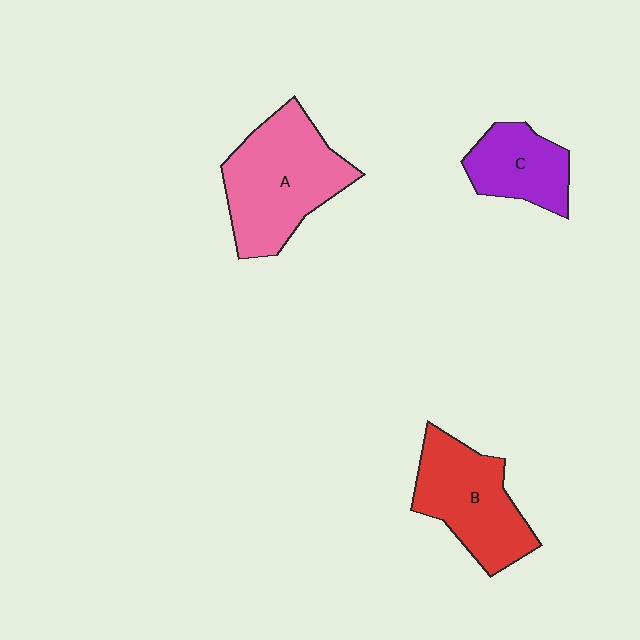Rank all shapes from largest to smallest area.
From largest to smallest: A (pink), B (red), C (purple).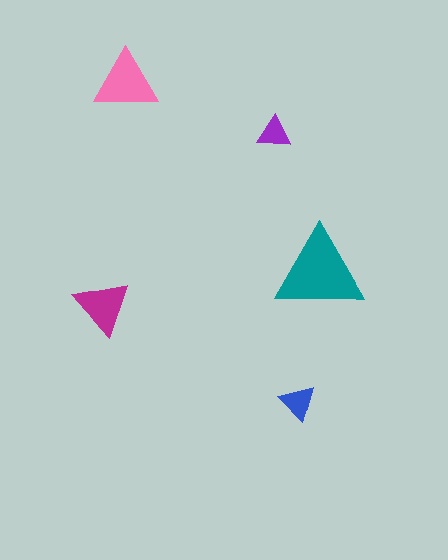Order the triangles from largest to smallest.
the teal one, the pink one, the magenta one, the blue one, the purple one.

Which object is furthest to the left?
The magenta triangle is leftmost.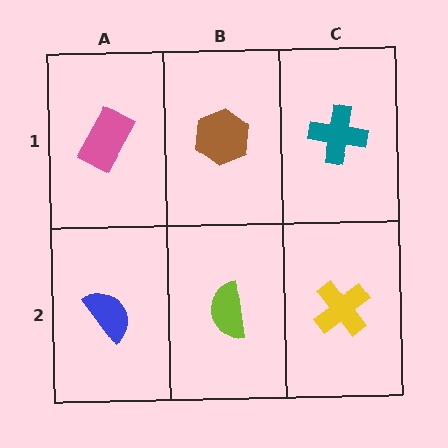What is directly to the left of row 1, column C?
A brown hexagon.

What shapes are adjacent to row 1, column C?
A yellow cross (row 2, column C), a brown hexagon (row 1, column B).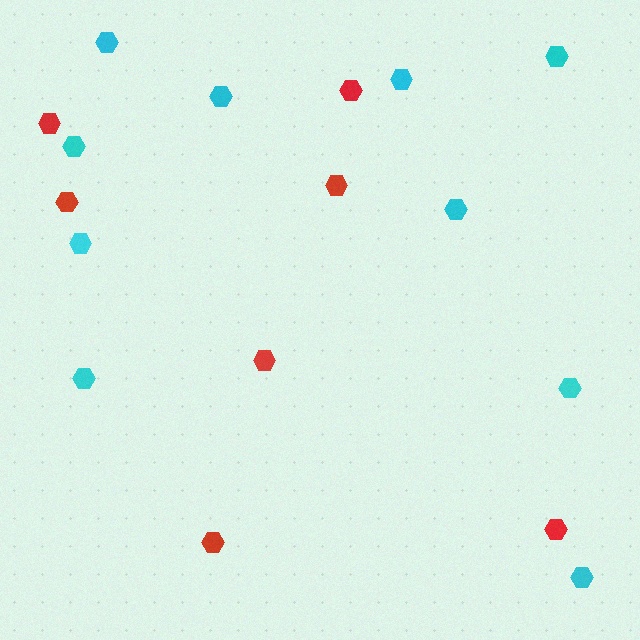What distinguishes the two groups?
There are 2 groups: one group of red hexagons (7) and one group of cyan hexagons (10).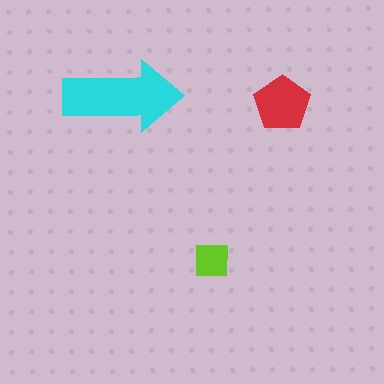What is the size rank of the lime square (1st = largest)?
3rd.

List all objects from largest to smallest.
The cyan arrow, the red pentagon, the lime square.